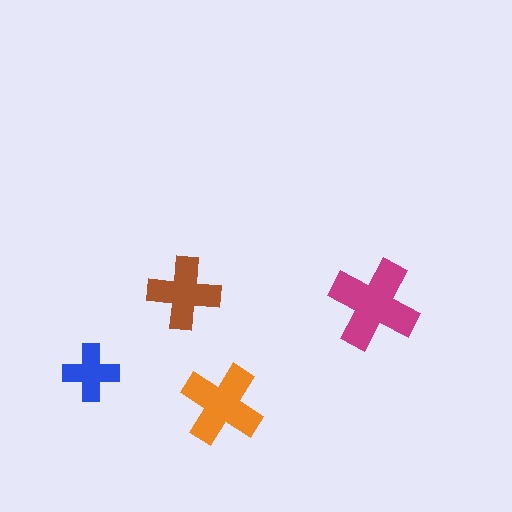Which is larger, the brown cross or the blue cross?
The brown one.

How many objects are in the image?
There are 4 objects in the image.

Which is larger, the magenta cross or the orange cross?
The magenta one.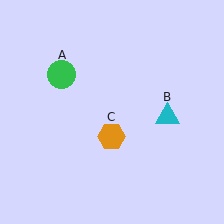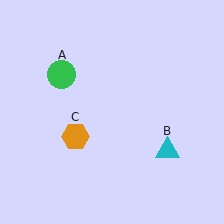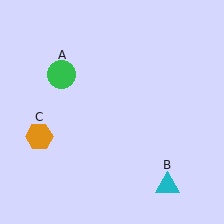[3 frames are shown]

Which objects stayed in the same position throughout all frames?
Green circle (object A) remained stationary.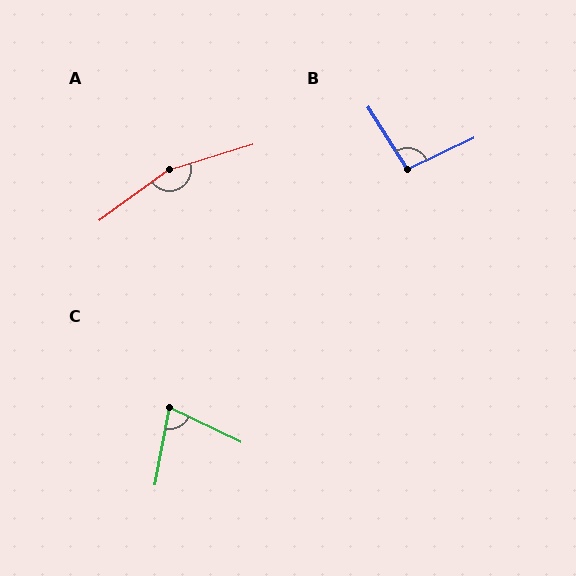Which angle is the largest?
A, at approximately 161 degrees.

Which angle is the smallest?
C, at approximately 75 degrees.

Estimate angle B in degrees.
Approximately 98 degrees.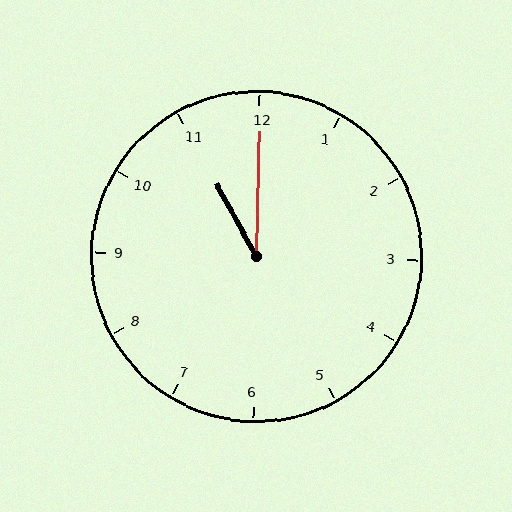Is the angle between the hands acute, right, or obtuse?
It is acute.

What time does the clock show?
11:00.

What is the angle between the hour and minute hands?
Approximately 30 degrees.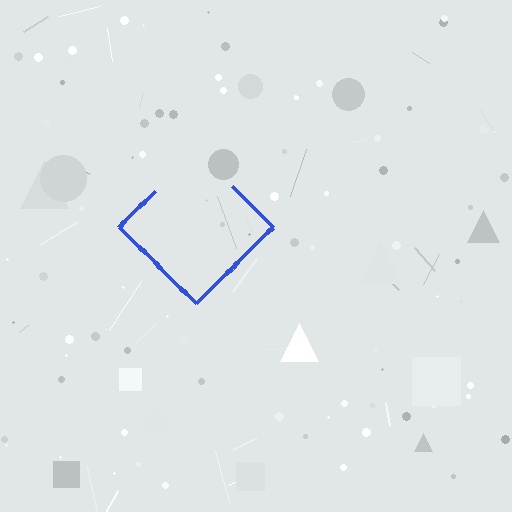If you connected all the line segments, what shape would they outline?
They would outline a diamond.